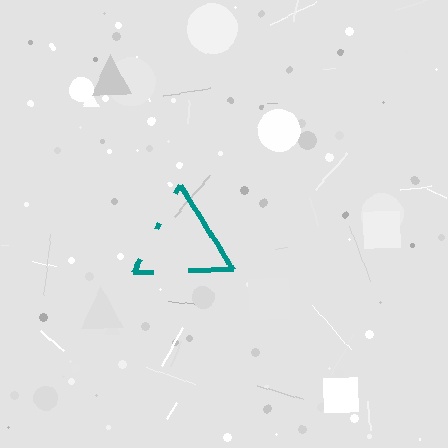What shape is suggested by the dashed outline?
The dashed outline suggests a triangle.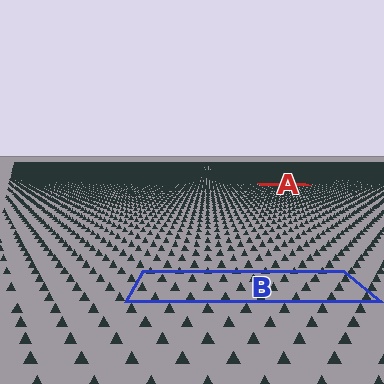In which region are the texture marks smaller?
The texture marks are smaller in region A, because it is farther away.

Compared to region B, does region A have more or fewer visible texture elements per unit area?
Region A has more texture elements per unit area — they are packed more densely because it is farther away.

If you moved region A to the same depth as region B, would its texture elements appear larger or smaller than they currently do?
They would appear larger. At a closer depth, the same texture elements are projected at a bigger on-screen size.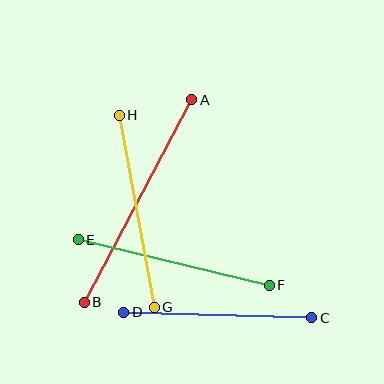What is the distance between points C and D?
The distance is approximately 188 pixels.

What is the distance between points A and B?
The distance is approximately 229 pixels.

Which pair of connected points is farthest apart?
Points A and B are farthest apart.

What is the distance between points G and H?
The distance is approximately 195 pixels.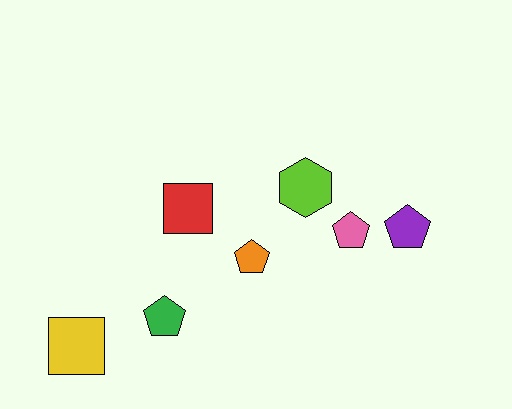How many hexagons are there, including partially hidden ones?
There is 1 hexagon.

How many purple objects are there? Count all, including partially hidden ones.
There is 1 purple object.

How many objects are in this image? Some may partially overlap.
There are 7 objects.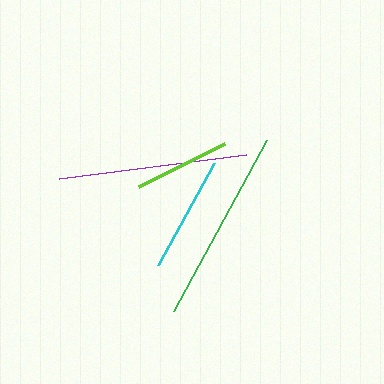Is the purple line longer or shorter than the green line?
The green line is longer than the purple line.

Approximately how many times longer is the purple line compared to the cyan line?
The purple line is approximately 1.6 times the length of the cyan line.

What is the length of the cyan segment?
The cyan segment is approximately 116 pixels long.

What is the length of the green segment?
The green segment is approximately 194 pixels long.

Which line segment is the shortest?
The lime line is the shortest at approximately 96 pixels.